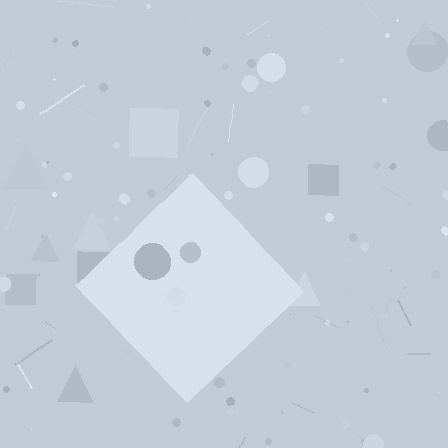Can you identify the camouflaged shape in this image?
The camouflaged shape is a diamond.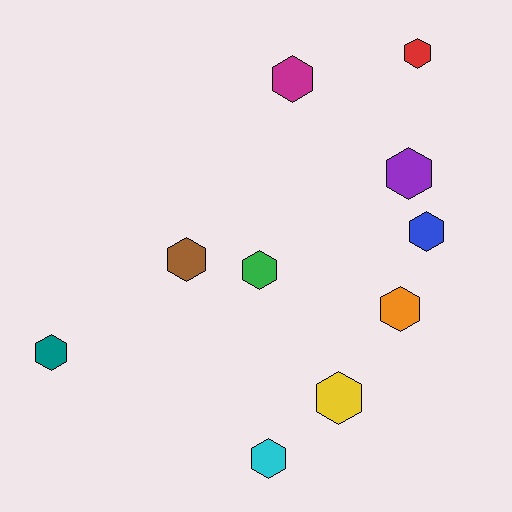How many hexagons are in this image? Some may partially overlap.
There are 10 hexagons.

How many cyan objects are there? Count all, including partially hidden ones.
There is 1 cyan object.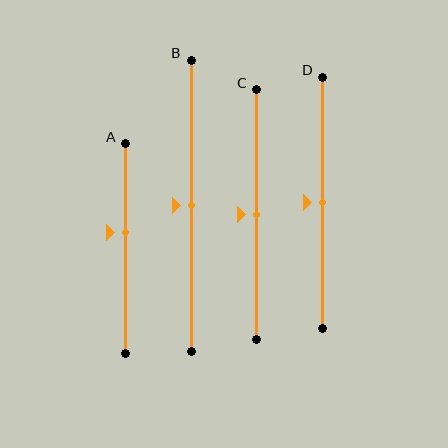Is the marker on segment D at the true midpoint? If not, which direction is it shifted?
Yes, the marker on segment D is at the true midpoint.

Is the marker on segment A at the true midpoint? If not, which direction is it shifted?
No, the marker on segment A is shifted upward by about 8% of the segment length.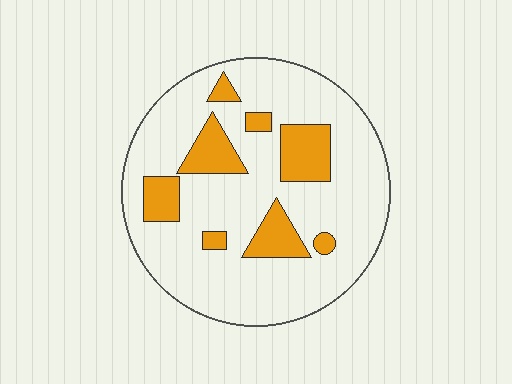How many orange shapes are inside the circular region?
8.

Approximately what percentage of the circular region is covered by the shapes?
Approximately 20%.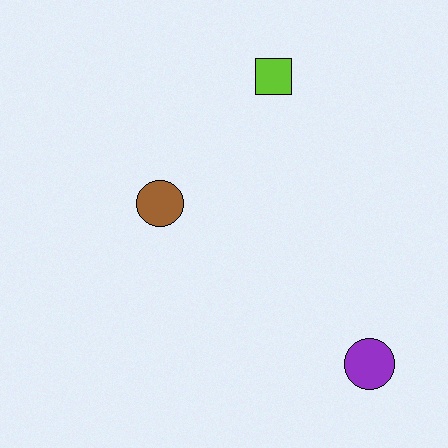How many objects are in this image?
There are 3 objects.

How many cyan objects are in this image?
There are no cyan objects.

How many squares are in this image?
There is 1 square.